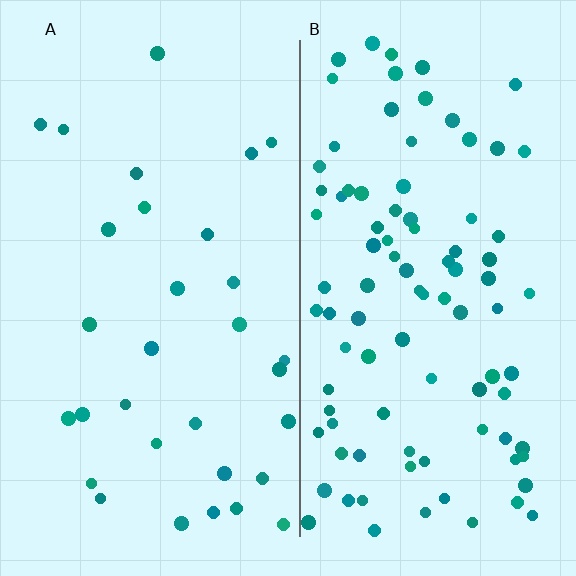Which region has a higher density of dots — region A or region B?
B (the right).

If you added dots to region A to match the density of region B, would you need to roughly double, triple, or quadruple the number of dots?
Approximately triple.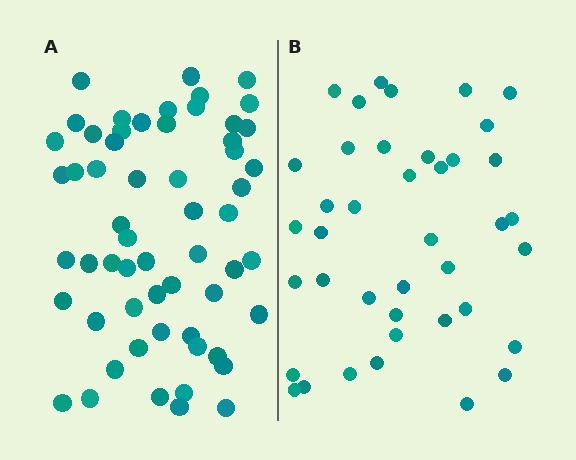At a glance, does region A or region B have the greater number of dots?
Region A (the left region) has more dots.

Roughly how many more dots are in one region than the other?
Region A has approximately 20 more dots than region B.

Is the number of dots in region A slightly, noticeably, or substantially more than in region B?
Region A has substantially more. The ratio is roughly 1.4 to 1.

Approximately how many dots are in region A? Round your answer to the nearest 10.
About 60 dots. (The exact count is 58, which rounds to 60.)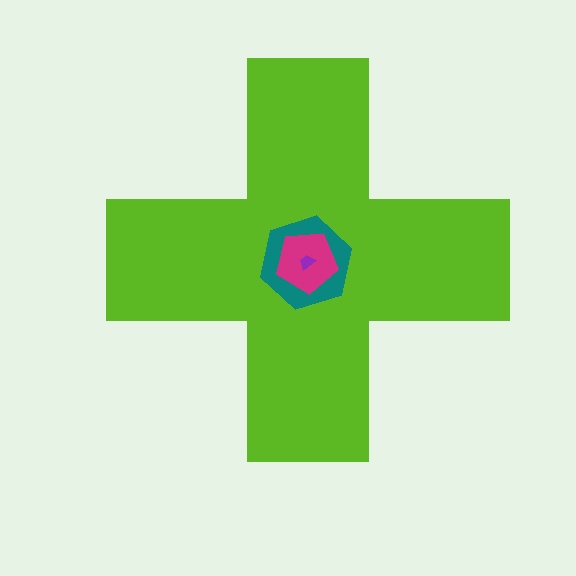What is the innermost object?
The purple trapezoid.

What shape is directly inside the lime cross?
The teal hexagon.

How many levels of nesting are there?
4.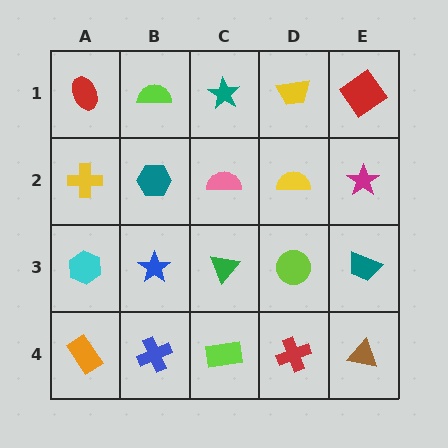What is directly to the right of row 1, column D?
A red diamond.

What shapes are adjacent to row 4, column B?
A blue star (row 3, column B), an orange rectangle (row 4, column A), a lime rectangle (row 4, column C).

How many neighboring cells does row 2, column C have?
4.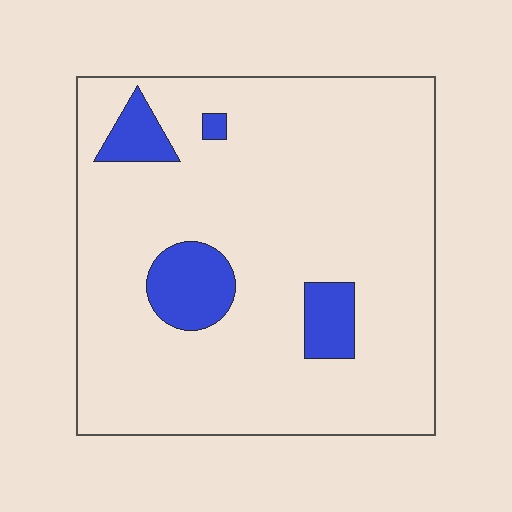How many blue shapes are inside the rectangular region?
4.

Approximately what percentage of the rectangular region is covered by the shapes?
Approximately 10%.